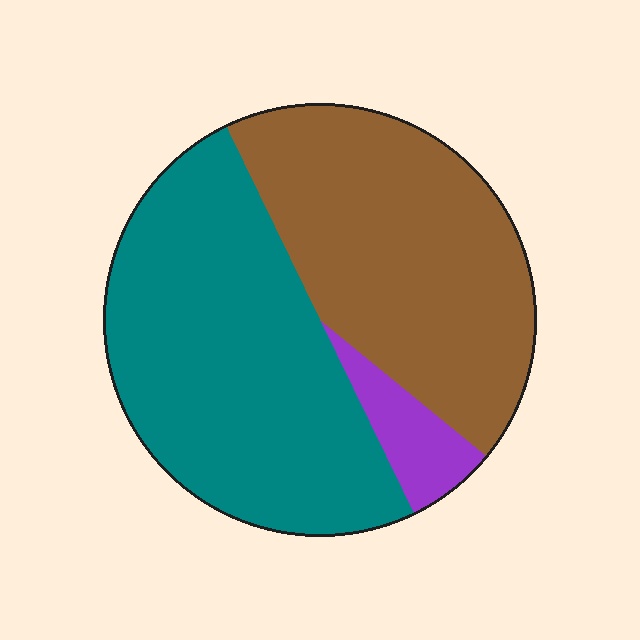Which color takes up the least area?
Purple, at roughly 5%.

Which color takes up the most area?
Teal, at roughly 50%.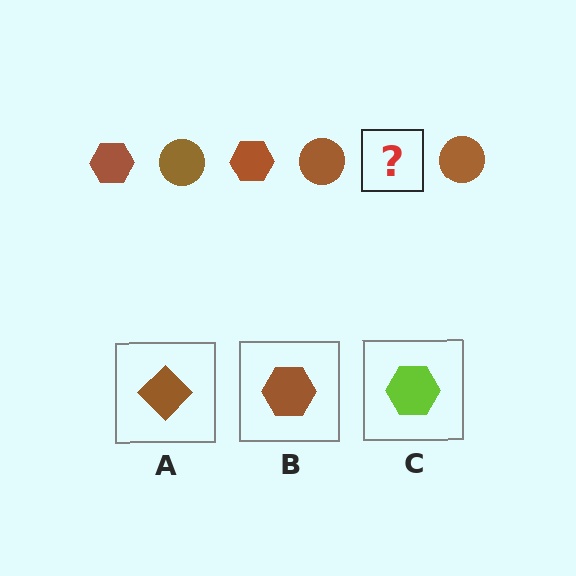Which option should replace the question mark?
Option B.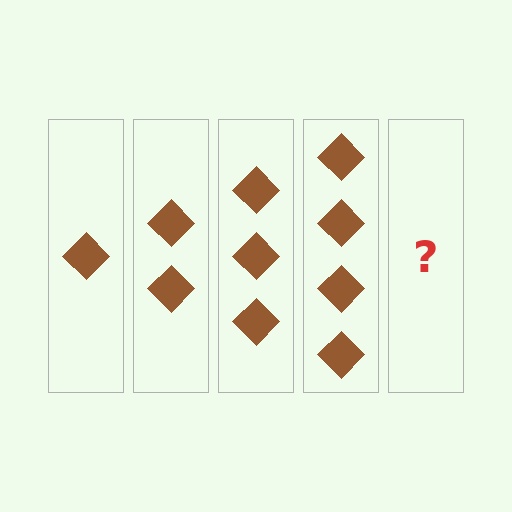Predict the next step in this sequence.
The next step is 5 diamonds.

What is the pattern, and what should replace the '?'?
The pattern is that each step adds one more diamond. The '?' should be 5 diamonds.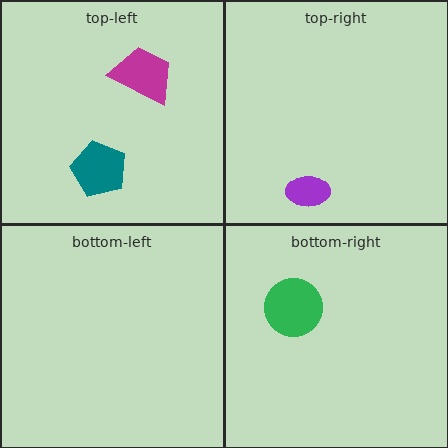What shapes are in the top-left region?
The teal pentagon, the magenta trapezoid.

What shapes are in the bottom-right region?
The green circle.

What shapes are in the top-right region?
The purple ellipse.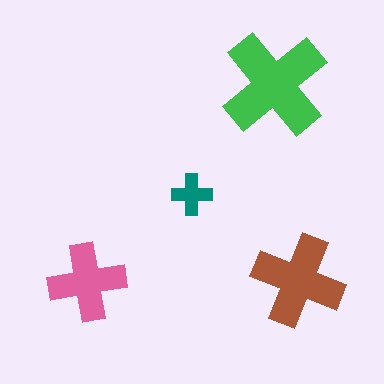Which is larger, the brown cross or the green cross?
The green one.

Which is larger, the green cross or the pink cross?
The green one.